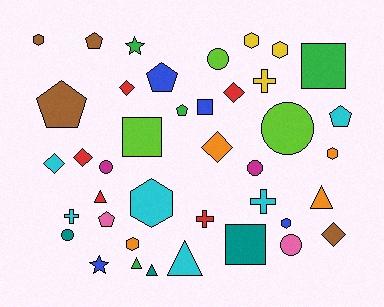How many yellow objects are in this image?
There are 3 yellow objects.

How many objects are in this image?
There are 40 objects.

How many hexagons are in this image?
There are 7 hexagons.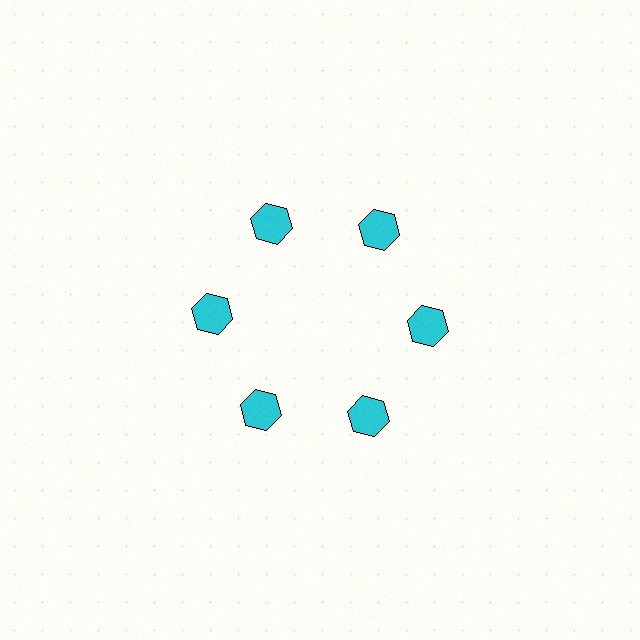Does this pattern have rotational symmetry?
Yes, this pattern has 6-fold rotational symmetry. It looks the same after rotating 60 degrees around the center.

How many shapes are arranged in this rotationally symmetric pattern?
There are 6 shapes, arranged in 6 groups of 1.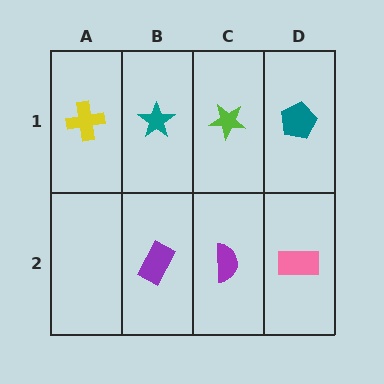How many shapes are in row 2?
3 shapes.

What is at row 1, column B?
A teal star.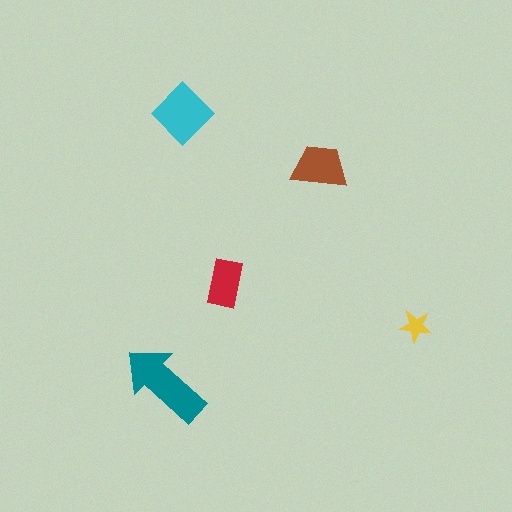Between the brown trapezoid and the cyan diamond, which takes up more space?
The cyan diamond.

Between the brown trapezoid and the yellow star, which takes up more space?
The brown trapezoid.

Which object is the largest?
The teal arrow.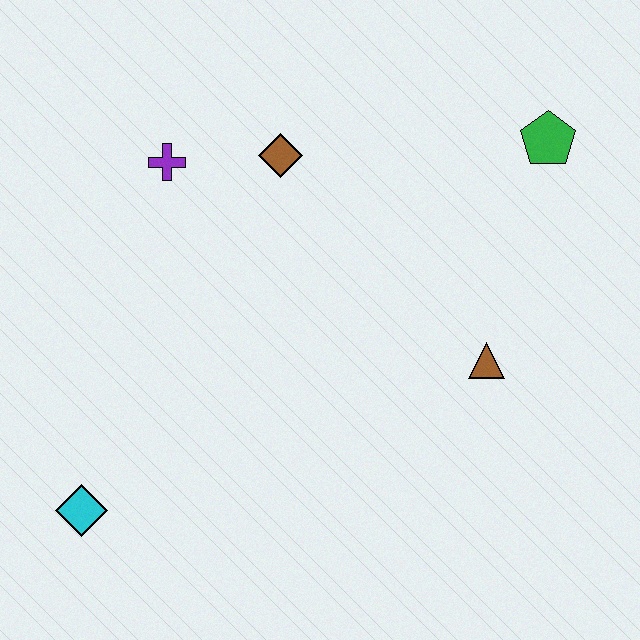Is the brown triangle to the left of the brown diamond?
No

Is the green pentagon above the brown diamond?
Yes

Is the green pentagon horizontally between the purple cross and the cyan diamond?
No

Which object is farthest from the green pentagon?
The cyan diamond is farthest from the green pentagon.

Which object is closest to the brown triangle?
The green pentagon is closest to the brown triangle.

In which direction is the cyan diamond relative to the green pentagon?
The cyan diamond is to the left of the green pentagon.